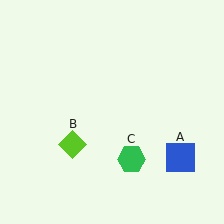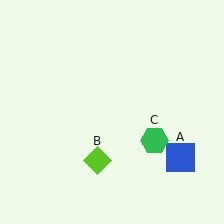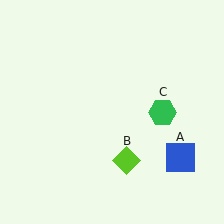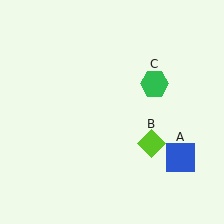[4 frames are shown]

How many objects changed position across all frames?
2 objects changed position: lime diamond (object B), green hexagon (object C).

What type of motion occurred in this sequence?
The lime diamond (object B), green hexagon (object C) rotated counterclockwise around the center of the scene.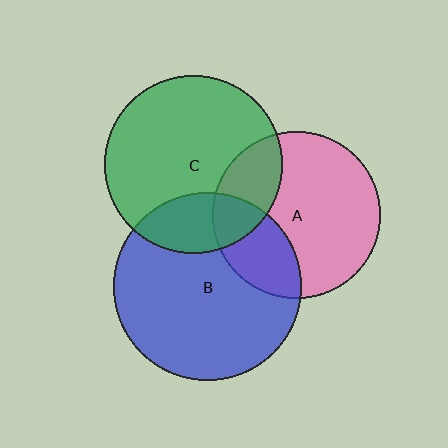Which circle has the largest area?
Circle B (blue).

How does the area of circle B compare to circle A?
Approximately 1.3 times.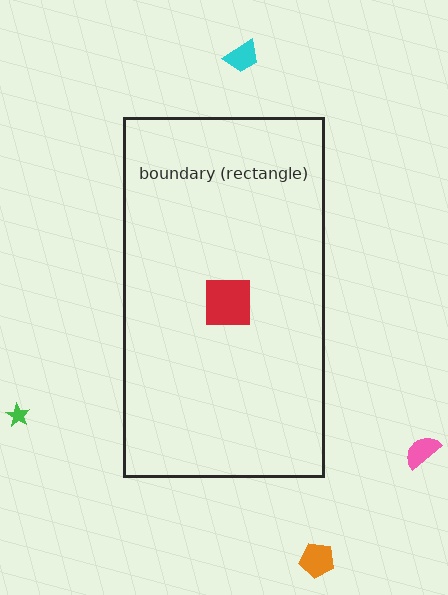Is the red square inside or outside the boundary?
Inside.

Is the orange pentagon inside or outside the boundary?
Outside.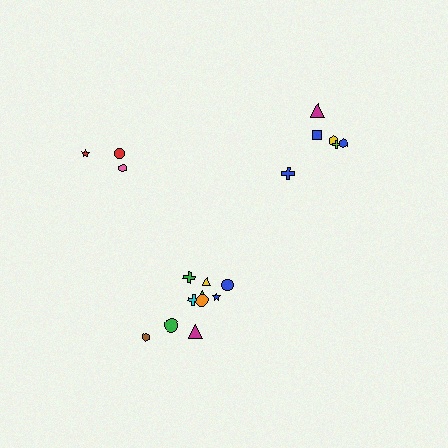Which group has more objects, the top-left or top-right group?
The top-right group.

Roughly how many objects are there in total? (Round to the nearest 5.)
Roughly 20 objects in total.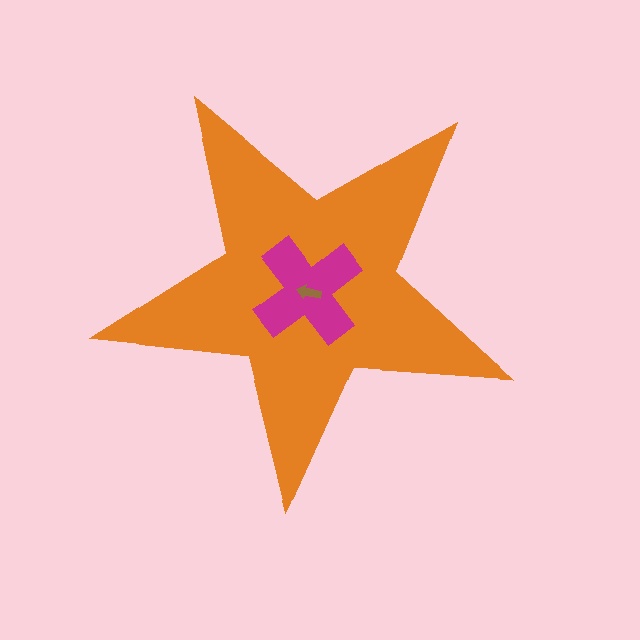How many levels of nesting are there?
3.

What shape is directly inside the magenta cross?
The brown arrow.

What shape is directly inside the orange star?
The magenta cross.